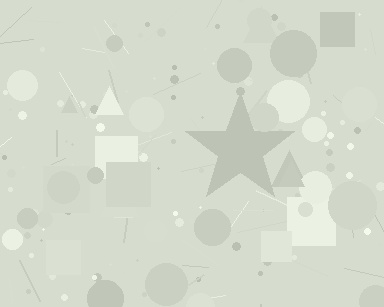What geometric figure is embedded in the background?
A star is embedded in the background.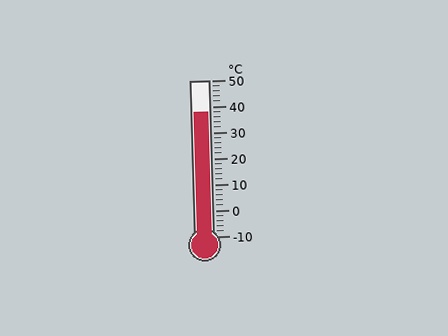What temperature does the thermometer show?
The thermometer shows approximately 38°C.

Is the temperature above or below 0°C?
The temperature is above 0°C.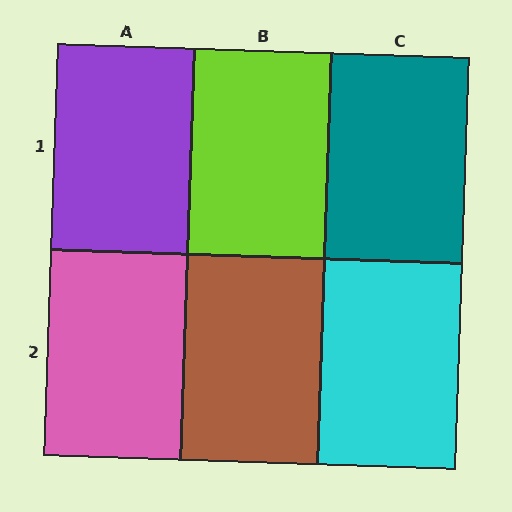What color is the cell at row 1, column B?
Lime.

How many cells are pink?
1 cell is pink.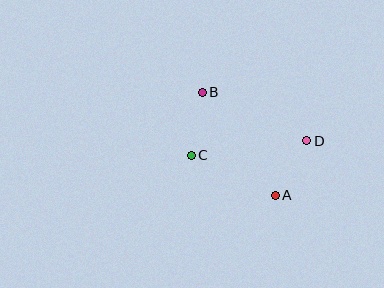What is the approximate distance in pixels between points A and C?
The distance between A and C is approximately 93 pixels.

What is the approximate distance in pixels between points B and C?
The distance between B and C is approximately 64 pixels.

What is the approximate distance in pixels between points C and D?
The distance between C and D is approximately 116 pixels.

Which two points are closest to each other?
Points A and D are closest to each other.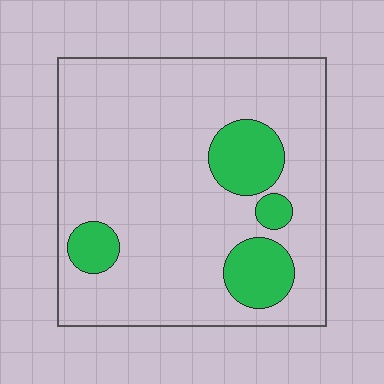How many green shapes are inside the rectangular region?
4.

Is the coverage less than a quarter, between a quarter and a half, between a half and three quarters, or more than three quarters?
Less than a quarter.